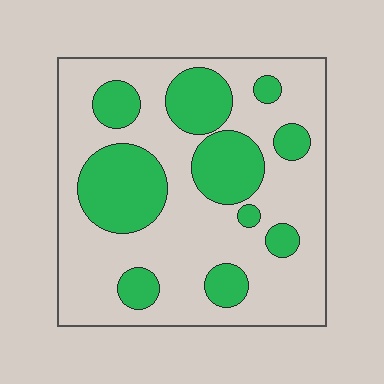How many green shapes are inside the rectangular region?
10.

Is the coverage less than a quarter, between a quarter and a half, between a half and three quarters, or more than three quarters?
Between a quarter and a half.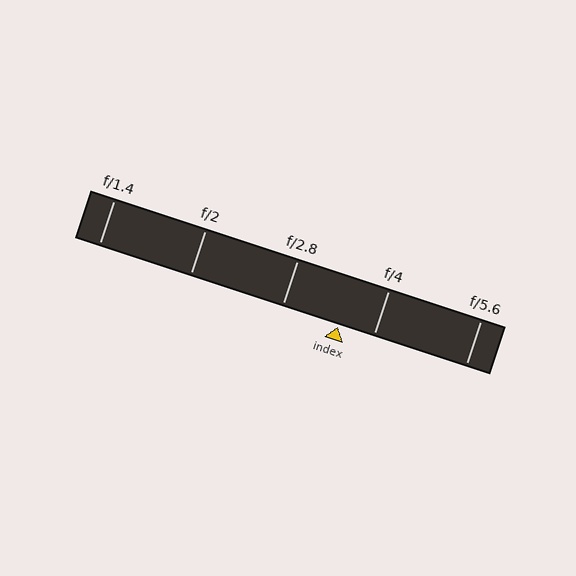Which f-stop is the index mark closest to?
The index mark is closest to f/4.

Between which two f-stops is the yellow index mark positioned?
The index mark is between f/2.8 and f/4.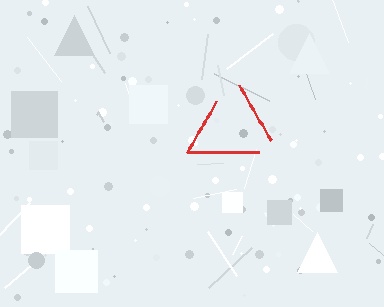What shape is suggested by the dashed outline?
The dashed outline suggests a triangle.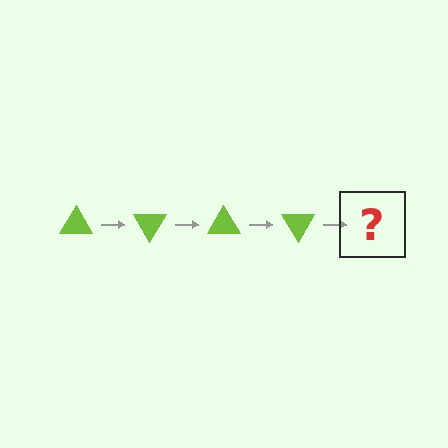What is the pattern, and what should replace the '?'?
The pattern is that the triangle rotates 60 degrees each step. The '?' should be a lime triangle rotated 240 degrees.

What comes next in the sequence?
The next element should be a lime triangle rotated 240 degrees.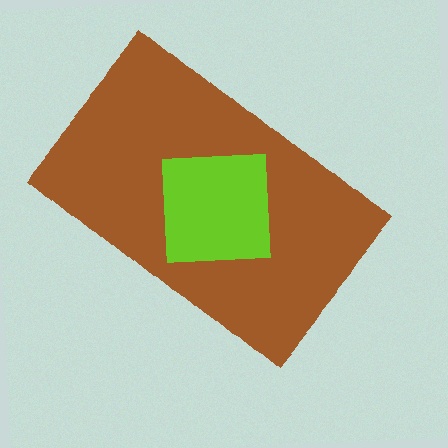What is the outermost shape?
The brown rectangle.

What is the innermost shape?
The lime square.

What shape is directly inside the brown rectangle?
The lime square.